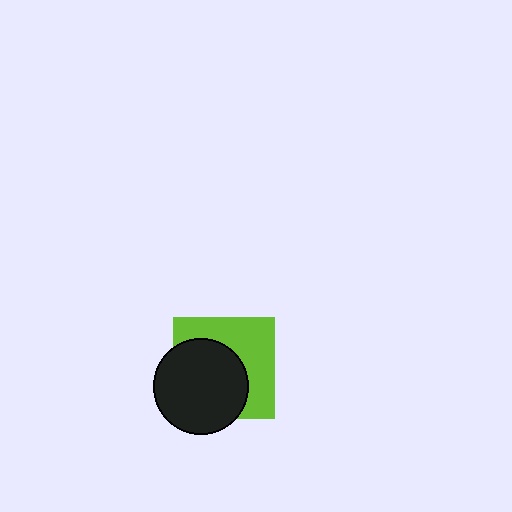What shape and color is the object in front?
The object in front is a black circle.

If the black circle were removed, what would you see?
You would see the complete lime square.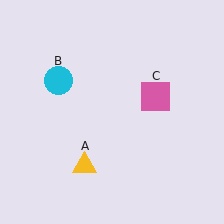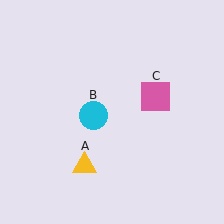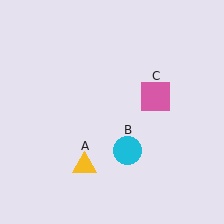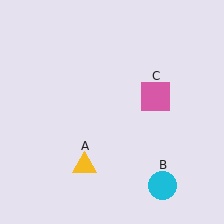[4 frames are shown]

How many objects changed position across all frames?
1 object changed position: cyan circle (object B).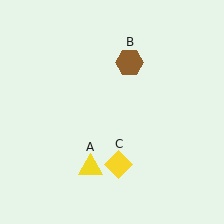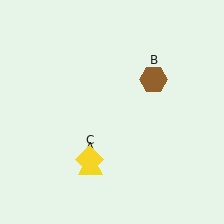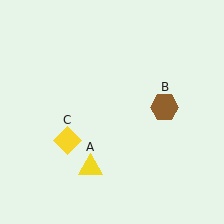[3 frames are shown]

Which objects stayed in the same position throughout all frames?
Yellow triangle (object A) remained stationary.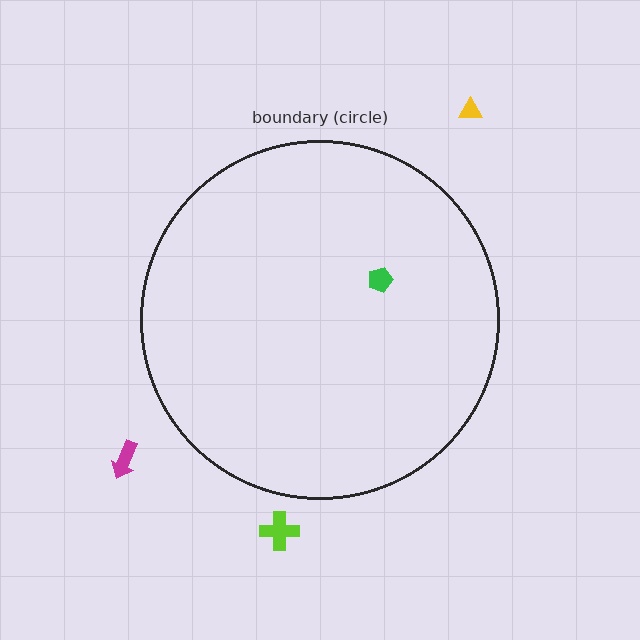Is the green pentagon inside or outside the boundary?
Inside.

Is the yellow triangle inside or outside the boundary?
Outside.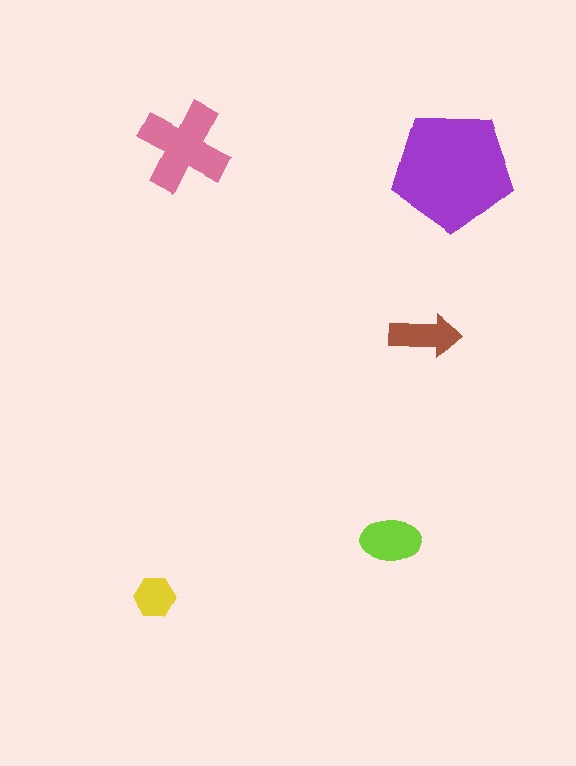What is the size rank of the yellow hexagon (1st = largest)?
5th.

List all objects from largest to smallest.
The purple pentagon, the pink cross, the lime ellipse, the brown arrow, the yellow hexagon.